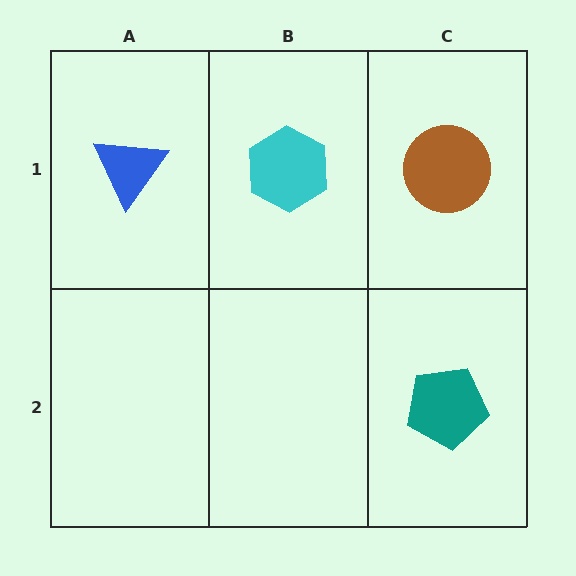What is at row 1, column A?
A blue triangle.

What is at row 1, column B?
A cyan hexagon.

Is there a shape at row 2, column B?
No, that cell is empty.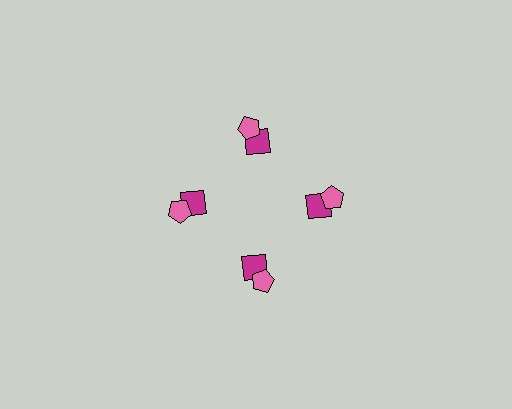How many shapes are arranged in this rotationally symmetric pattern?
There are 8 shapes, arranged in 4 groups of 2.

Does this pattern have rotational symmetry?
Yes, this pattern has 4-fold rotational symmetry. It looks the same after rotating 90 degrees around the center.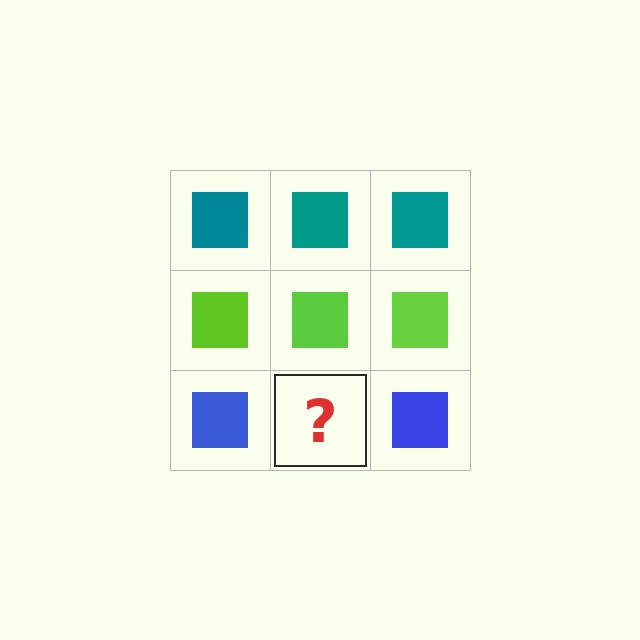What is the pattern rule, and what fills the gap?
The rule is that each row has a consistent color. The gap should be filled with a blue square.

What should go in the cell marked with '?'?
The missing cell should contain a blue square.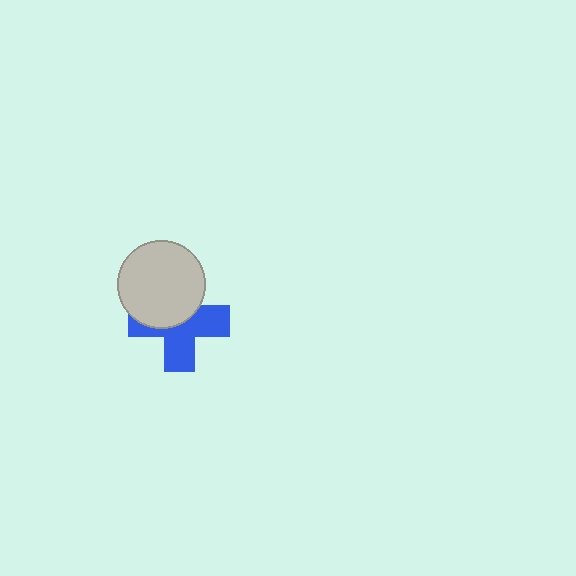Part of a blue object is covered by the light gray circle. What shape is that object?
It is a cross.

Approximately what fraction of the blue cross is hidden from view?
Roughly 44% of the blue cross is hidden behind the light gray circle.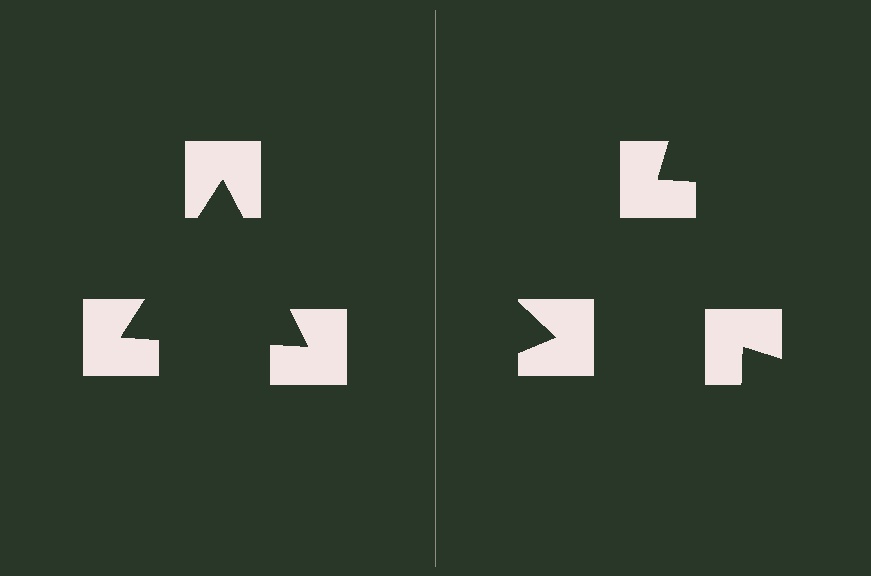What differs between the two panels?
The notched squares are positioned identically on both sides; only the wedge orientations differ. On the left they align to a triangle; on the right they are misaligned.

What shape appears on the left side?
An illusory triangle.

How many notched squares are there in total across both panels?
6 — 3 on each side.